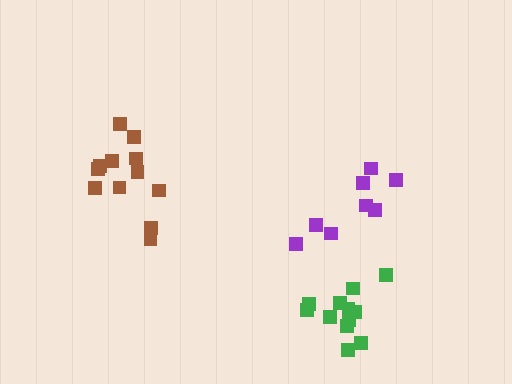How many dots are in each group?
Group 1: 12 dots, Group 2: 8 dots, Group 3: 12 dots (32 total).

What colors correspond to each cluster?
The clusters are colored: green, purple, brown.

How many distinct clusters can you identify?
There are 3 distinct clusters.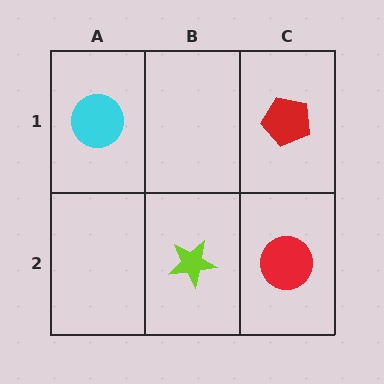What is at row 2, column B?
A lime star.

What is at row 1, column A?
A cyan circle.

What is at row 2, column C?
A red circle.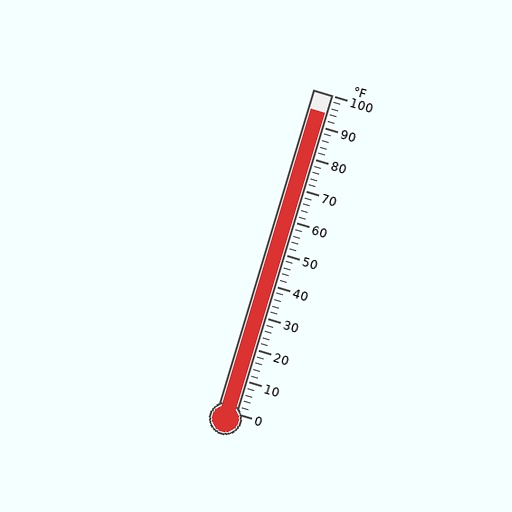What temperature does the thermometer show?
The thermometer shows approximately 94°F.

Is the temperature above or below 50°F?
The temperature is above 50°F.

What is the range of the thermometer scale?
The thermometer scale ranges from 0°F to 100°F.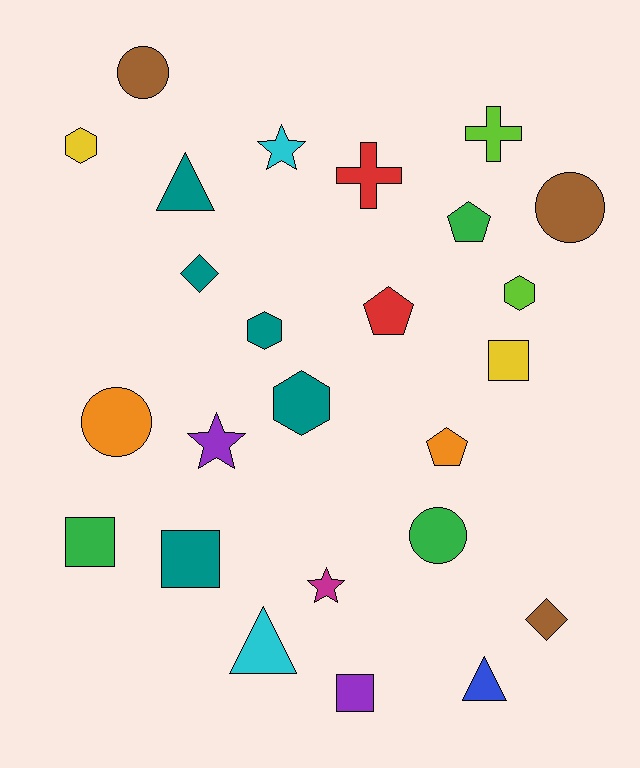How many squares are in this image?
There are 4 squares.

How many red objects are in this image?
There are 2 red objects.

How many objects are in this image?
There are 25 objects.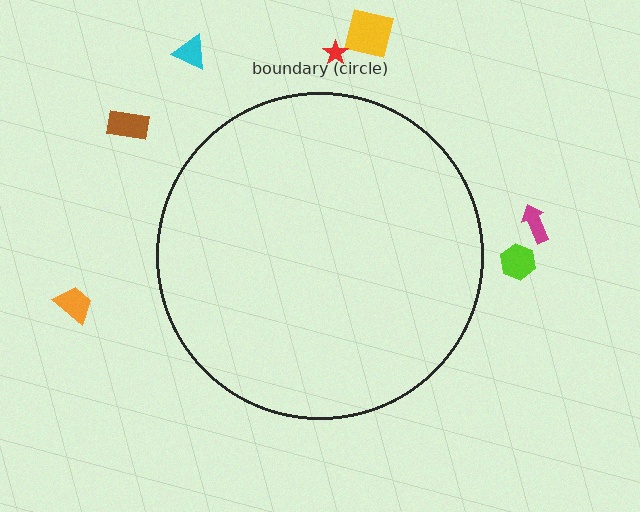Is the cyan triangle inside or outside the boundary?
Outside.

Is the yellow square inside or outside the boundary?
Outside.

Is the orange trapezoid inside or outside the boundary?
Outside.